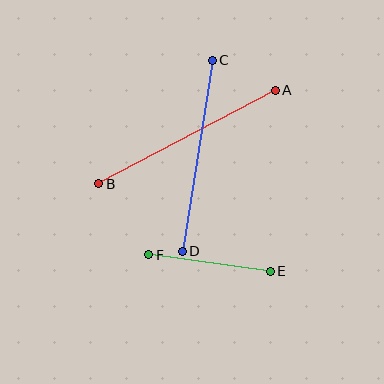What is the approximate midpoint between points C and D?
The midpoint is at approximately (197, 156) pixels.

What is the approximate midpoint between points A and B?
The midpoint is at approximately (187, 137) pixels.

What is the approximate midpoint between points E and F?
The midpoint is at approximately (209, 263) pixels.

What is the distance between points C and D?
The distance is approximately 193 pixels.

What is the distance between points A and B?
The distance is approximately 200 pixels.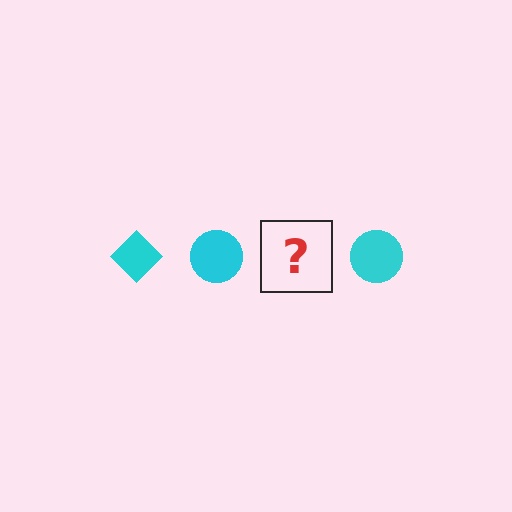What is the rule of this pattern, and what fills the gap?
The rule is that the pattern cycles through diamond, circle shapes in cyan. The gap should be filled with a cyan diamond.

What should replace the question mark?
The question mark should be replaced with a cyan diamond.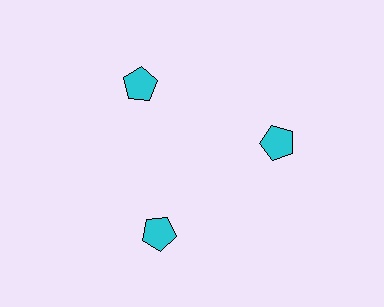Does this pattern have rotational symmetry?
Yes, this pattern has 3-fold rotational symmetry. It looks the same after rotating 120 degrees around the center.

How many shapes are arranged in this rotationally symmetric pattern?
There are 3 shapes, arranged in 3 groups of 1.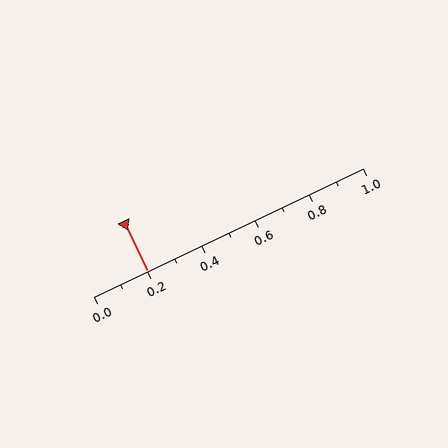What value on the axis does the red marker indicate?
The marker indicates approximately 0.2.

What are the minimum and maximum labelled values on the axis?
The axis runs from 0.0 to 1.0.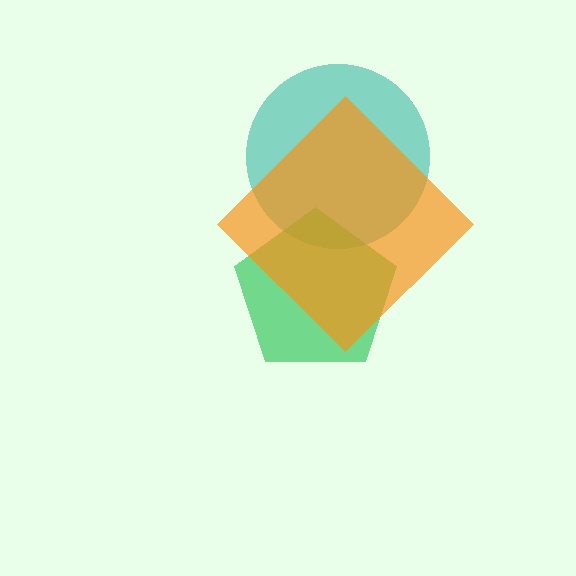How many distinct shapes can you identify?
There are 3 distinct shapes: a teal circle, a green pentagon, an orange diamond.